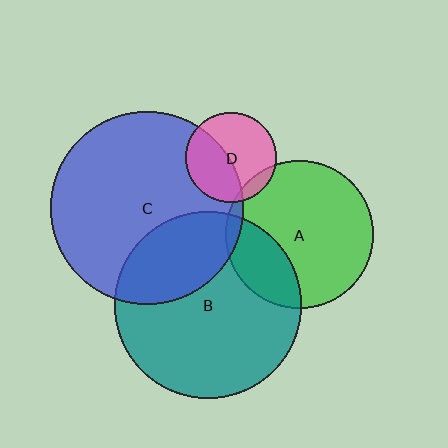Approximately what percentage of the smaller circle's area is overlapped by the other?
Approximately 10%.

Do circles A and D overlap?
Yes.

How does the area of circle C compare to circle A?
Approximately 1.7 times.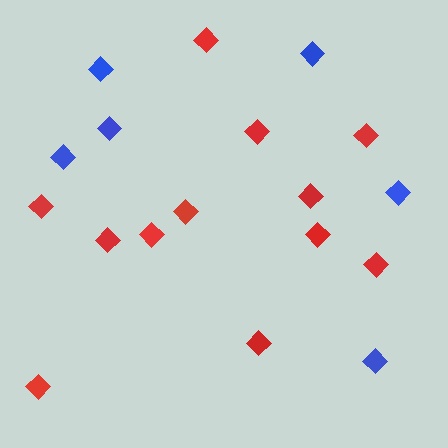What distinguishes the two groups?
There are 2 groups: one group of red diamonds (12) and one group of blue diamonds (6).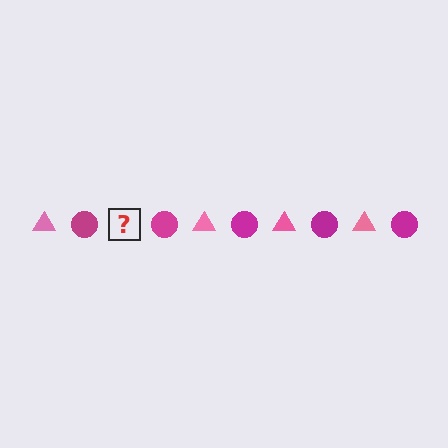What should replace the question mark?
The question mark should be replaced with a pink triangle.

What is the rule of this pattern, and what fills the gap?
The rule is that the pattern alternates between pink triangle and magenta circle. The gap should be filled with a pink triangle.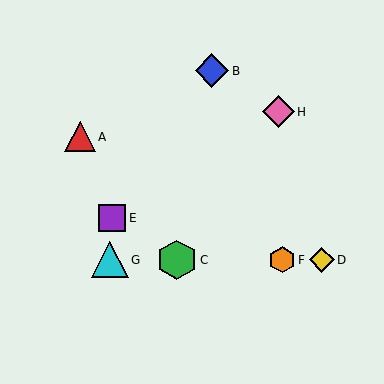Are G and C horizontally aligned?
Yes, both are at y≈260.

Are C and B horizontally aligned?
No, C is at y≈260 and B is at y≈71.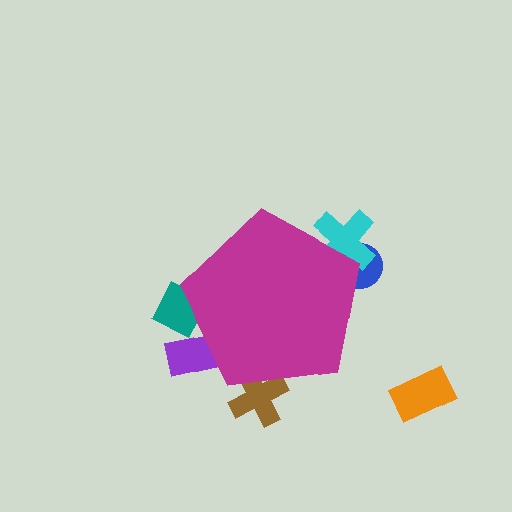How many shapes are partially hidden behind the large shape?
5 shapes are partially hidden.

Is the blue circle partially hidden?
Yes, the blue circle is partially hidden behind the magenta pentagon.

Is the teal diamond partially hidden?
Yes, the teal diamond is partially hidden behind the magenta pentagon.